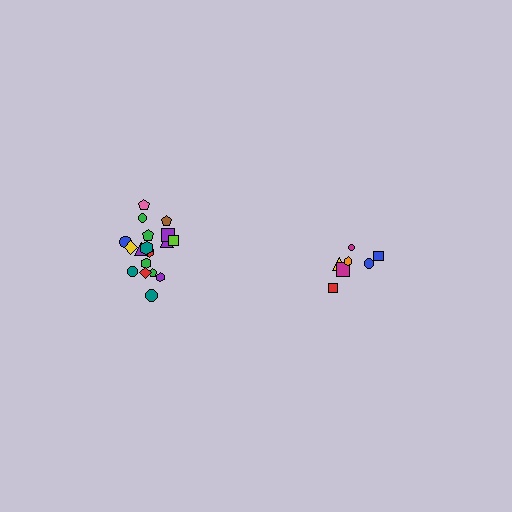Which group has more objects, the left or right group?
The left group.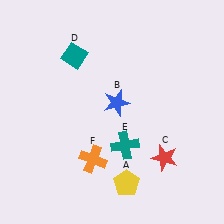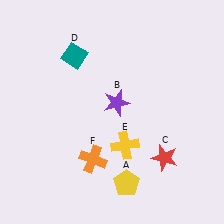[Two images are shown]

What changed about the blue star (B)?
In Image 1, B is blue. In Image 2, it changed to purple.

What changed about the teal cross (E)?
In Image 1, E is teal. In Image 2, it changed to yellow.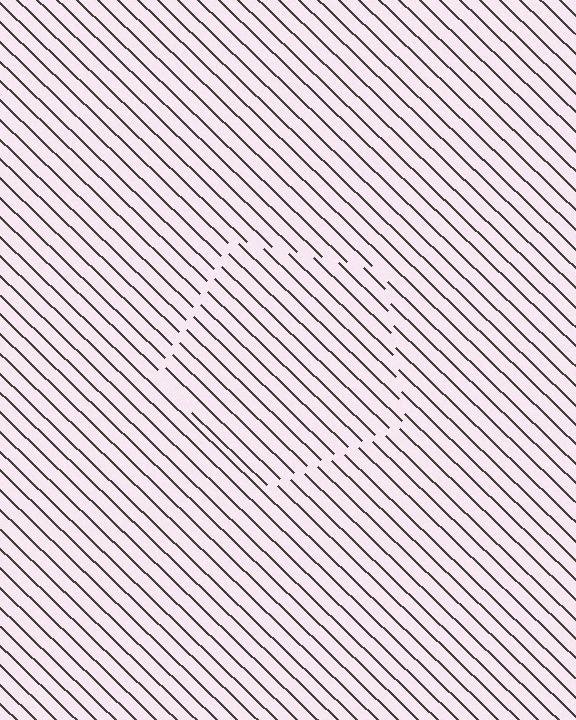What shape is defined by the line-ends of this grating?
An illusory pentagon. The interior of the shape contains the same grating, shifted by half a period — the contour is defined by the phase discontinuity where line-ends from the inner and outer gratings abut.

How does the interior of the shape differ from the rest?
The interior of the shape contains the same grating, shifted by half a period — the contour is defined by the phase discontinuity where line-ends from the inner and outer gratings abut.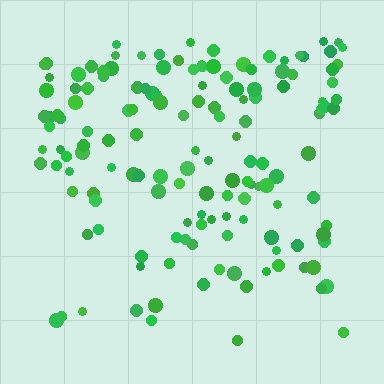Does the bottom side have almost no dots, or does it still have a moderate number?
Still a moderate number, just noticeably fewer than the top.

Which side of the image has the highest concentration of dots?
The top.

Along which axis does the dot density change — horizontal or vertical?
Vertical.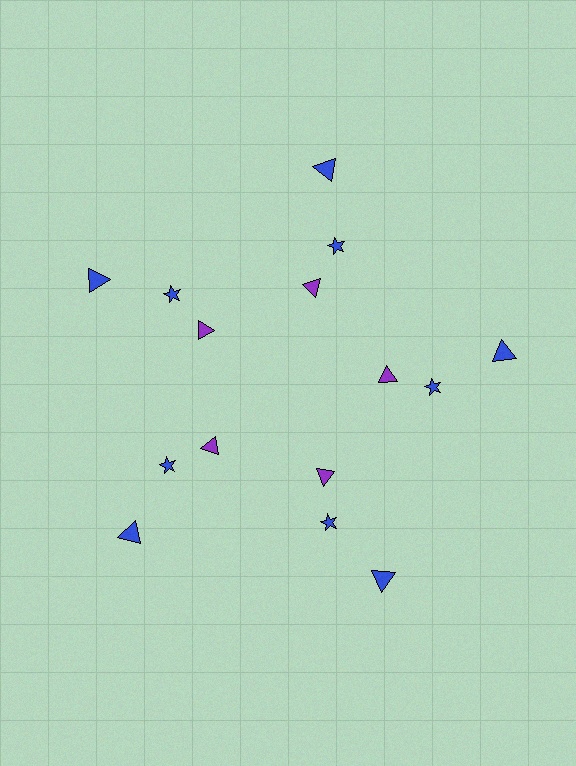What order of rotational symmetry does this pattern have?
This pattern has 5-fold rotational symmetry.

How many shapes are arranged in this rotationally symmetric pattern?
There are 15 shapes, arranged in 5 groups of 3.